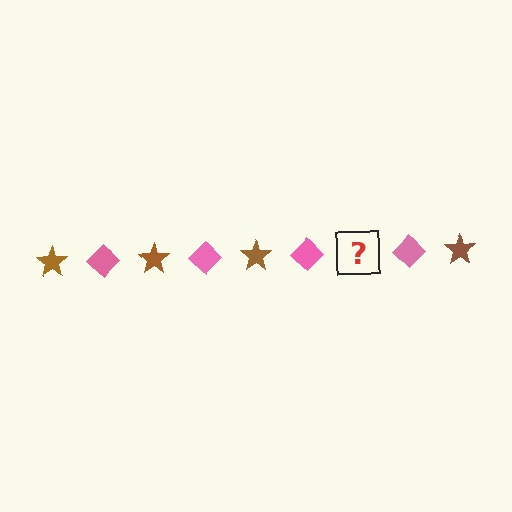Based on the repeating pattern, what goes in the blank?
The blank should be a brown star.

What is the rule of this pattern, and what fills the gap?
The rule is that the pattern alternates between brown star and pink diamond. The gap should be filled with a brown star.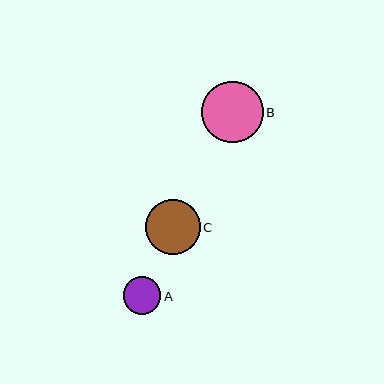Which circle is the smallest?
Circle A is the smallest with a size of approximately 38 pixels.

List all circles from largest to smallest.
From largest to smallest: B, C, A.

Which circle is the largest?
Circle B is the largest with a size of approximately 61 pixels.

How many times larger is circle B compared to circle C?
Circle B is approximately 1.1 times the size of circle C.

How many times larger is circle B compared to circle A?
Circle B is approximately 1.6 times the size of circle A.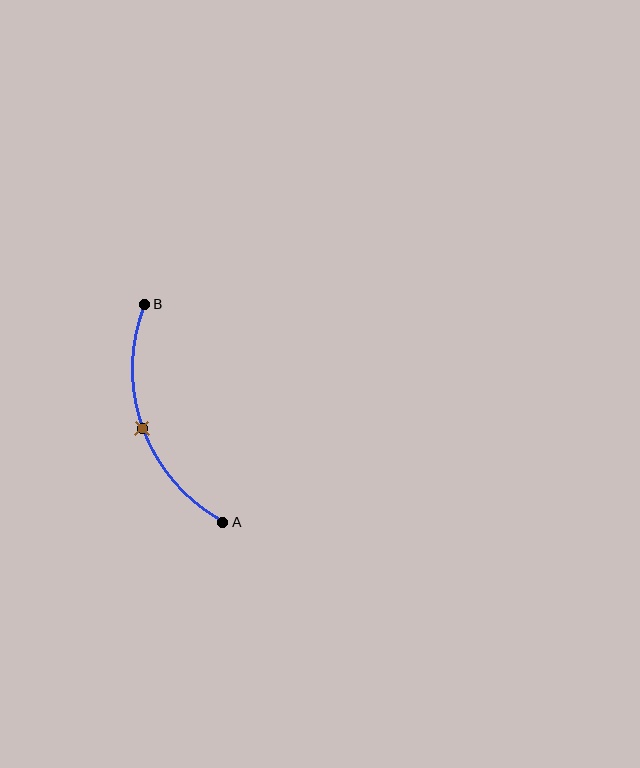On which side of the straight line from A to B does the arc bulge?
The arc bulges to the left of the straight line connecting A and B.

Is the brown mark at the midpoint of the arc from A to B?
Yes. The brown mark lies on the arc at equal arc-length from both A and B — it is the arc midpoint.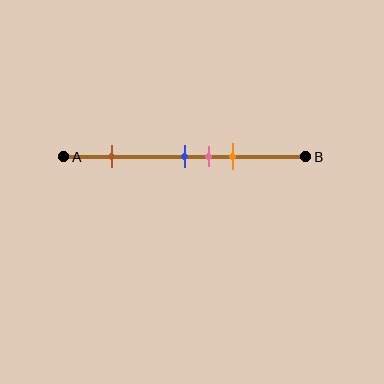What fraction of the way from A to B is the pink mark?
The pink mark is approximately 60% (0.6) of the way from A to B.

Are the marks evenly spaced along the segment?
No, the marks are not evenly spaced.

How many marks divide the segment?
There are 4 marks dividing the segment.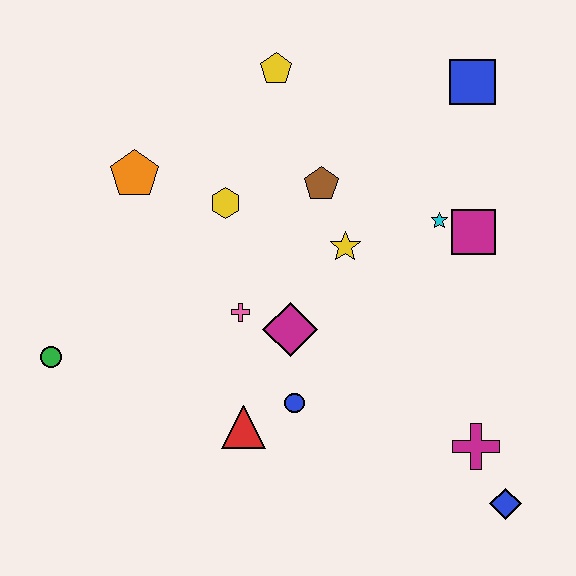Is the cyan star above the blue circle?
Yes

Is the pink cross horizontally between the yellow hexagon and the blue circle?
Yes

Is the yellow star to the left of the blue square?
Yes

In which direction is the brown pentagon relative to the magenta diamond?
The brown pentagon is above the magenta diamond.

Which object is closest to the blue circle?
The red triangle is closest to the blue circle.